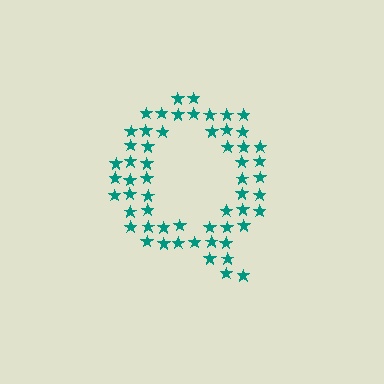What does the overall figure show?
The overall figure shows the letter Q.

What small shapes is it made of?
It is made of small stars.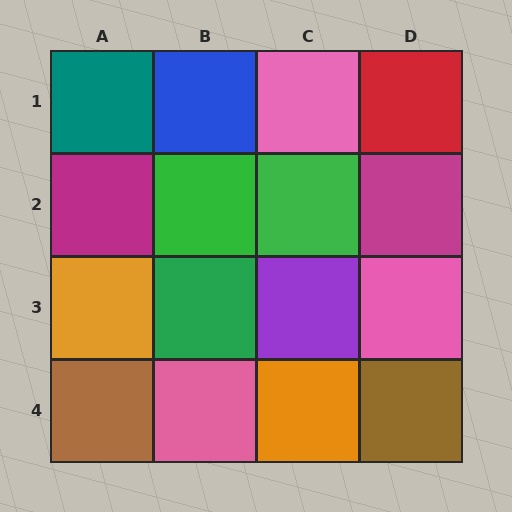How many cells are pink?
3 cells are pink.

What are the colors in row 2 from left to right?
Magenta, green, green, magenta.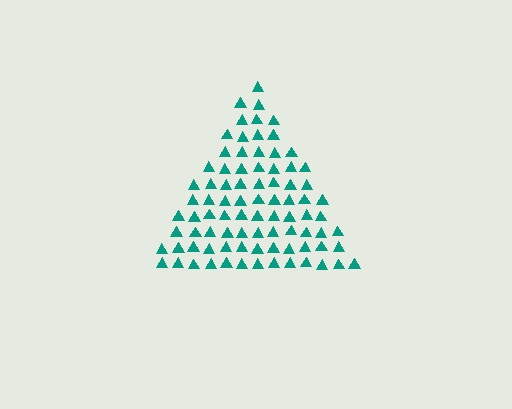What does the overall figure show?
The overall figure shows a triangle.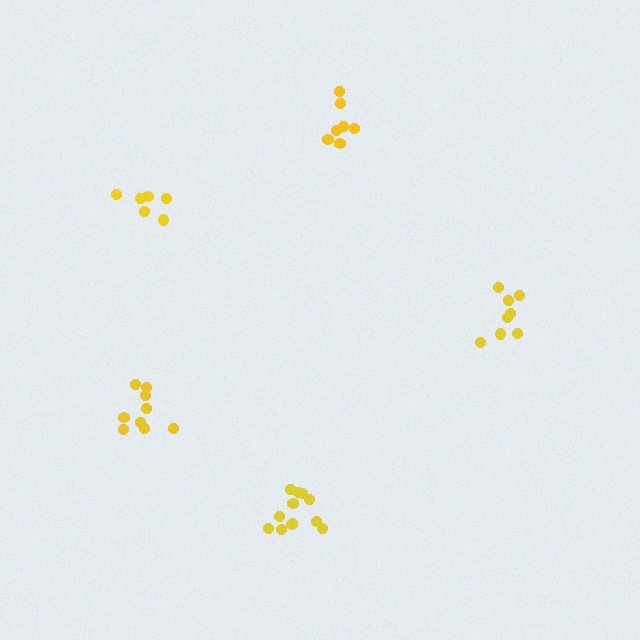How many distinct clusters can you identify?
There are 5 distinct clusters.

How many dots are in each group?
Group 1: 6 dots, Group 2: 8 dots, Group 3: 7 dots, Group 4: 9 dots, Group 5: 12 dots (42 total).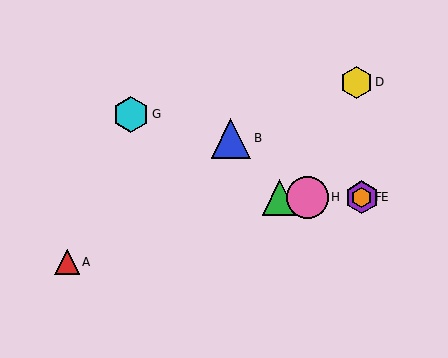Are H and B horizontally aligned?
No, H is at y≈197 and B is at y≈138.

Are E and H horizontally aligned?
Yes, both are at y≈197.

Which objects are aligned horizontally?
Objects C, E, F, H are aligned horizontally.